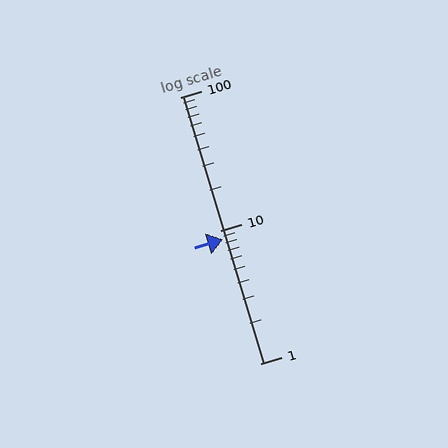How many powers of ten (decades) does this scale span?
The scale spans 2 decades, from 1 to 100.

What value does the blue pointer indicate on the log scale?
The pointer indicates approximately 8.6.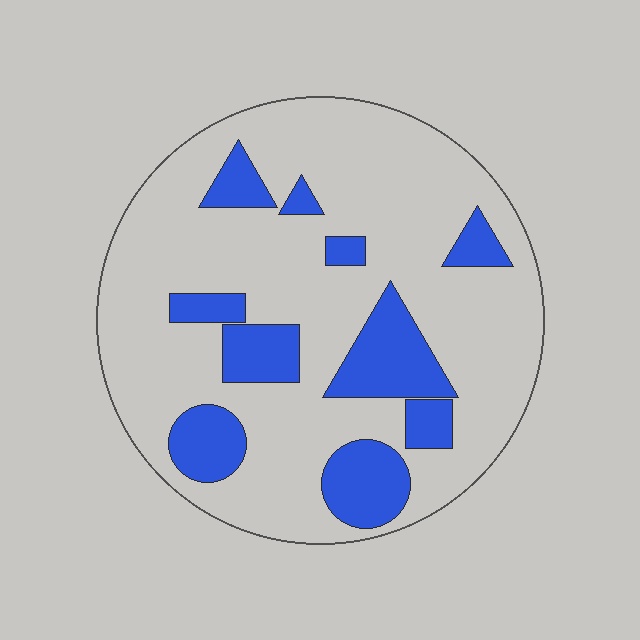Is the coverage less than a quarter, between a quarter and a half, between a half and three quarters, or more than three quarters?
Less than a quarter.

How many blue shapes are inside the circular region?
10.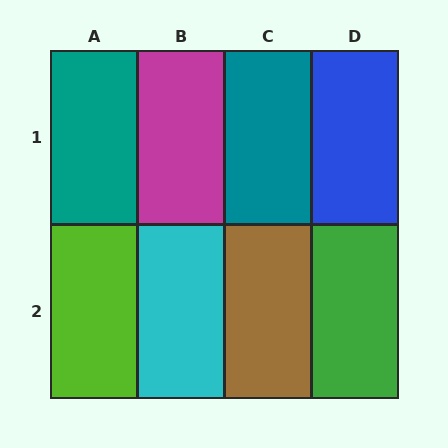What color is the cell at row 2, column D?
Green.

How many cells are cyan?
1 cell is cyan.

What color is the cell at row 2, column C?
Brown.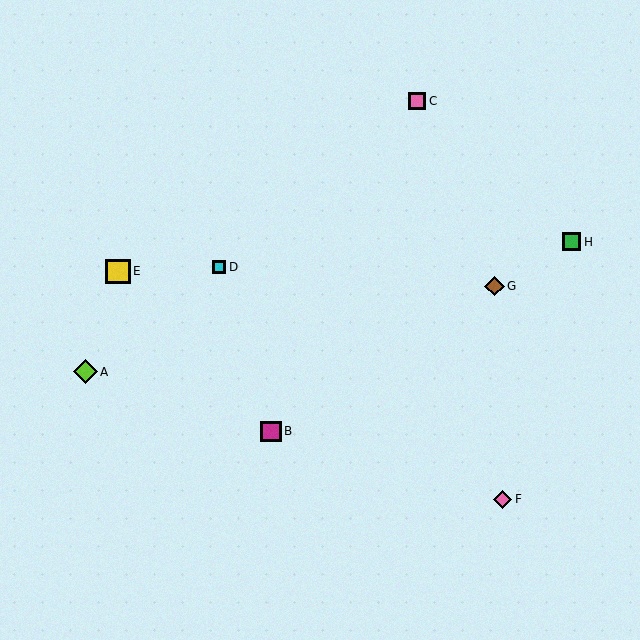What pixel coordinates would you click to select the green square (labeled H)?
Click at (572, 242) to select the green square H.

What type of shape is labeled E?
Shape E is a yellow square.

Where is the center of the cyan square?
The center of the cyan square is at (219, 267).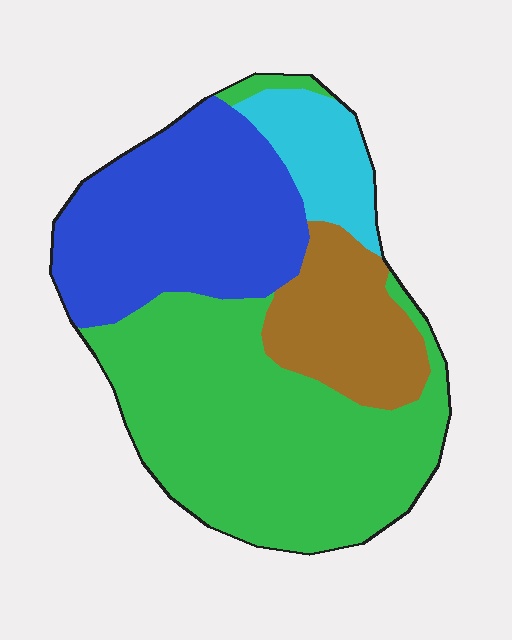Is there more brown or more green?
Green.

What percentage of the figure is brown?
Brown takes up about one sixth (1/6) of the figure.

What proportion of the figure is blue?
Blue takes up between a sixth and a third of the figure.